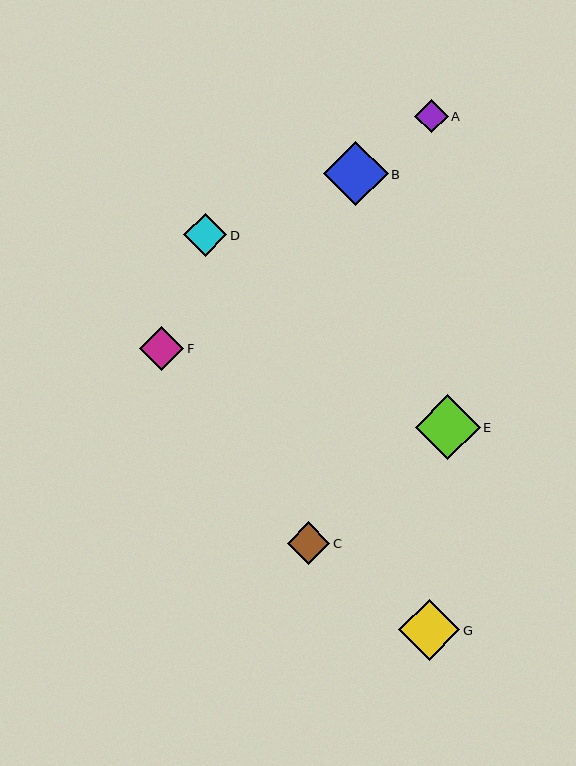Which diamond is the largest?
Diamond E is the largest with a size of approximately 65 pixels.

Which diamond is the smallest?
Diamond A is the smallest with a size of approximately 34 pixels.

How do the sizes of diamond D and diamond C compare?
Diamond D and diamond C are approximately the same size.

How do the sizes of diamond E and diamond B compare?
Diamond E and diamond B are approximately the same size.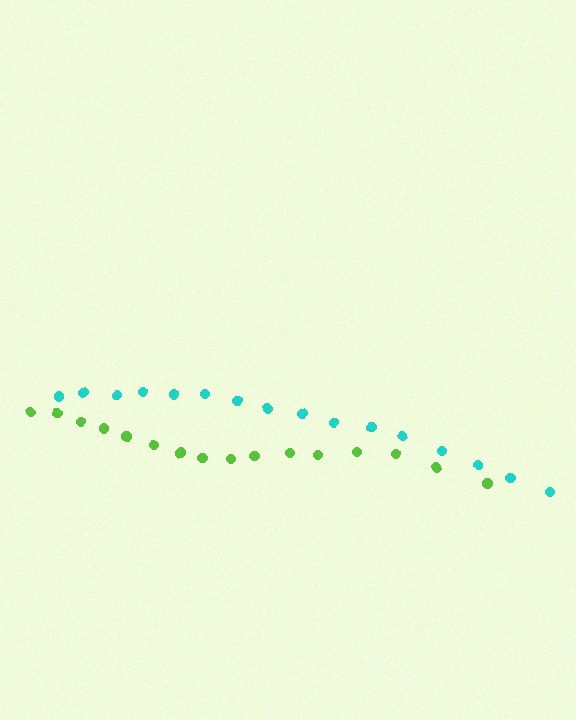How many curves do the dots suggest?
There are 2 distinct paths.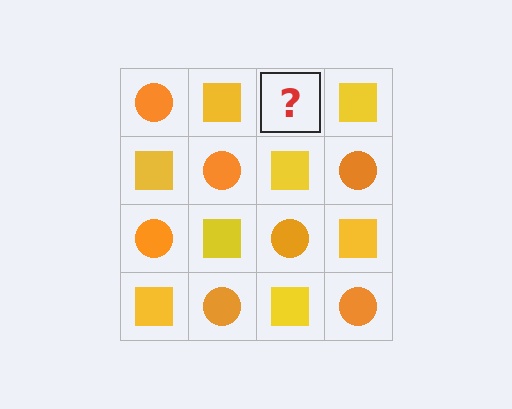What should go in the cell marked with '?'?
The missing cell should contain an orange circle.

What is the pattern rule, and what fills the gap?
The rule is that it alternates orange circle and yellow square in a checkerboard pattern. The gap should be filled with an orange circle.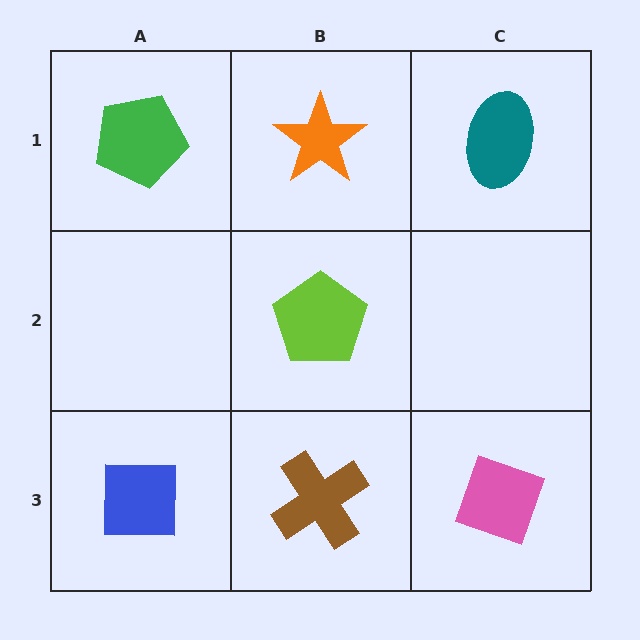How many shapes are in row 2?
1 shape.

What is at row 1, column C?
A teal ellipse.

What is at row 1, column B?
An orange star.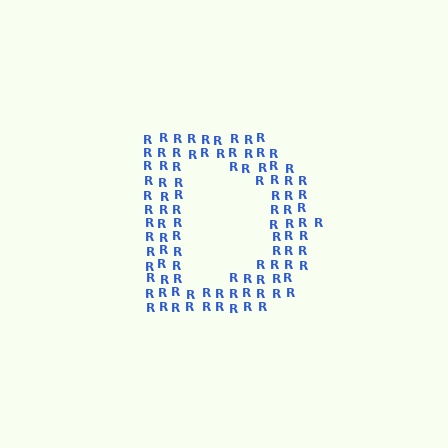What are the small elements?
The small elements are letter R's.